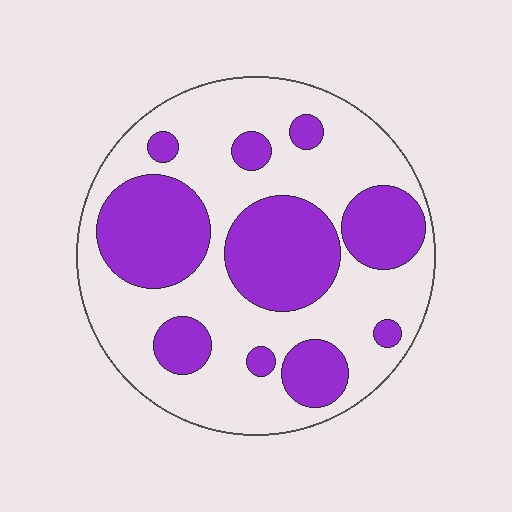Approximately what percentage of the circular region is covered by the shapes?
Approximately 35%.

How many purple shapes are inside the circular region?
10.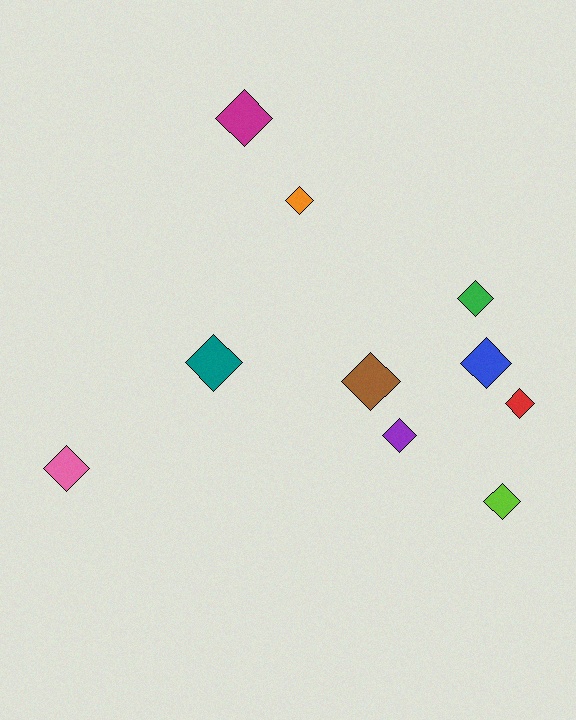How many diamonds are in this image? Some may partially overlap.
There are 10 diamonds.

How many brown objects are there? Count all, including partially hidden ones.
There is 1 brown object.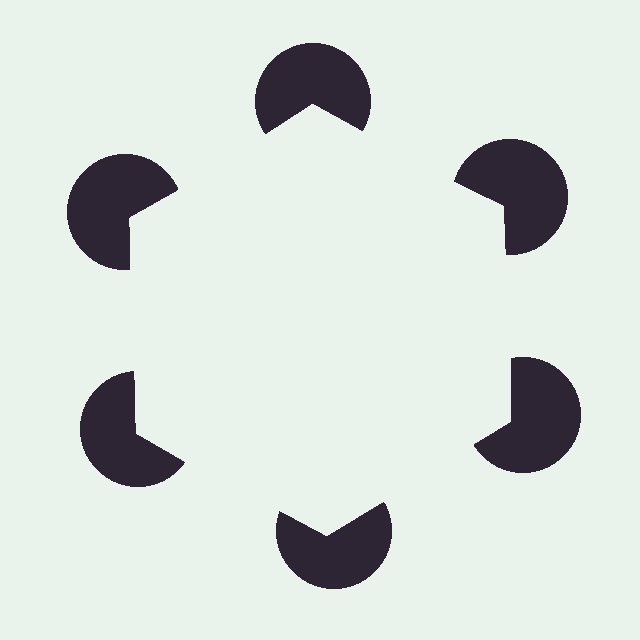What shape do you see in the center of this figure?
An illusory hexagon — its edges are inferred from the aligned wedge cuts in the pac-man discs, not physically drawn.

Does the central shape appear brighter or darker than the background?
It typically appears slightly brighter than the background, even though no actual brightness change is drawn.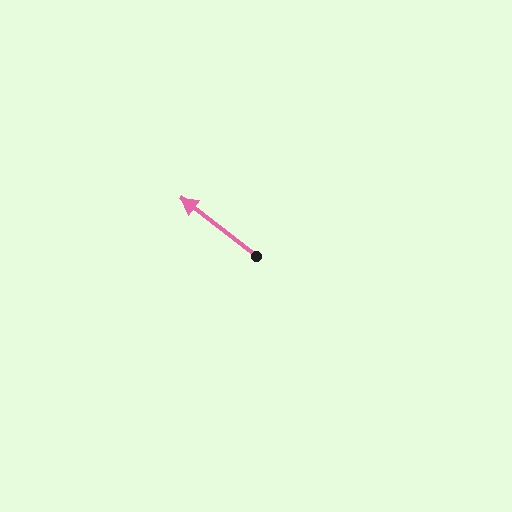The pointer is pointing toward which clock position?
Roughly 10 o'clock.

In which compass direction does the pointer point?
Northwest.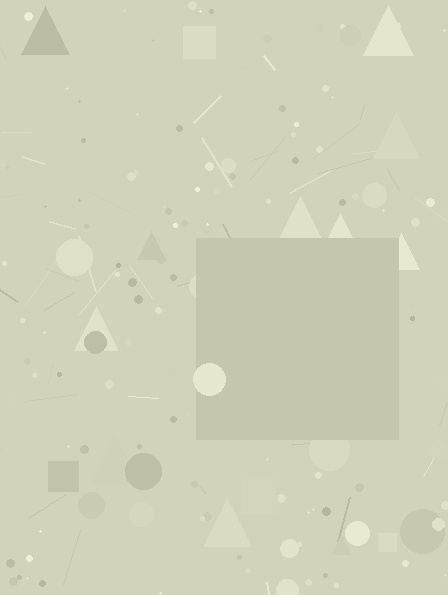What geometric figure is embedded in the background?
A square is embedded in the background.